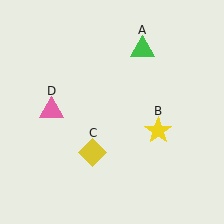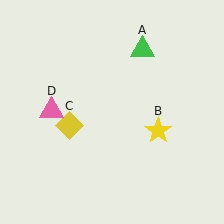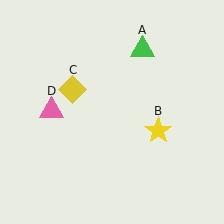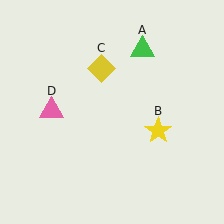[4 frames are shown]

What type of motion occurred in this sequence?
The yellow diamond (object C) rotated clockwise around the center of the scene.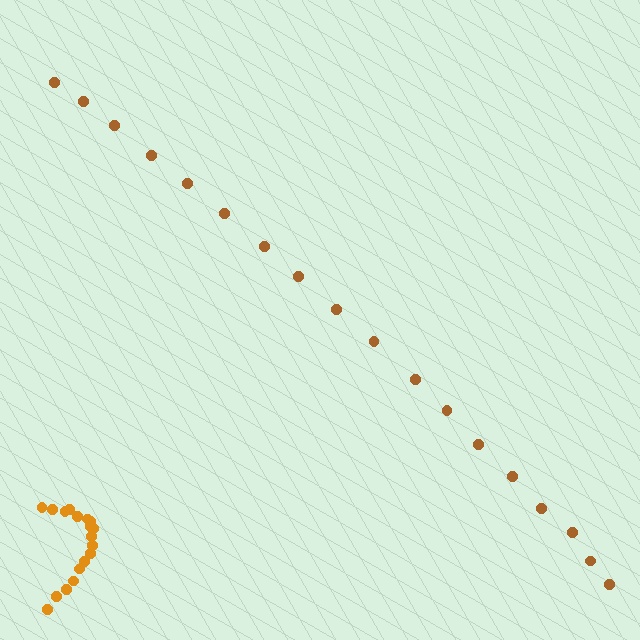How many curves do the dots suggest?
There are 2 distinct paths.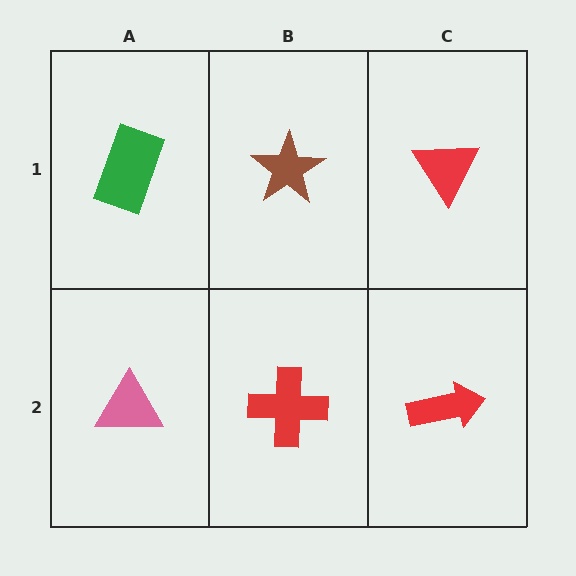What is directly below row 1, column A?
A pink triangle.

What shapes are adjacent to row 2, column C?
A red triangle (row 1, column C), a red cross (row 2, column B).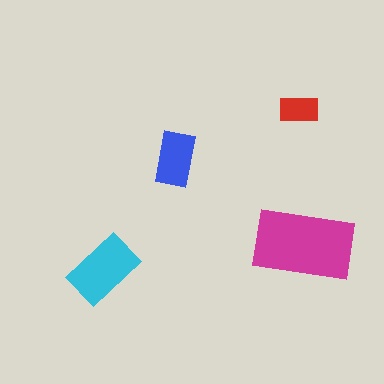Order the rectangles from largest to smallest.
the magenta one, the cyan one, the blue one, the red one.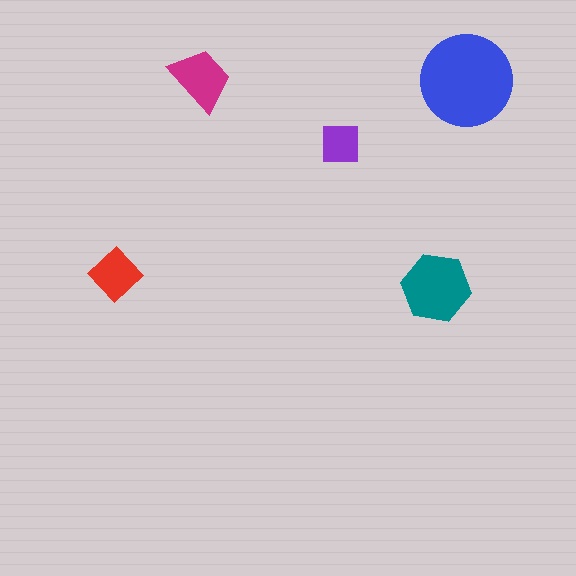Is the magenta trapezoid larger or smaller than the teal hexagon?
Smaller.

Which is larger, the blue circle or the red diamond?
The blue circle.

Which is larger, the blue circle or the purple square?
The blue circle.